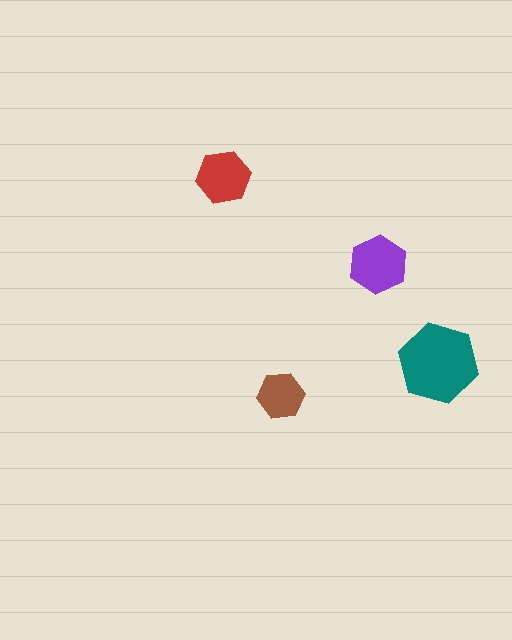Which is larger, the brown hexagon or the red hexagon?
The red one.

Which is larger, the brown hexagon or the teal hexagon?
The teal one.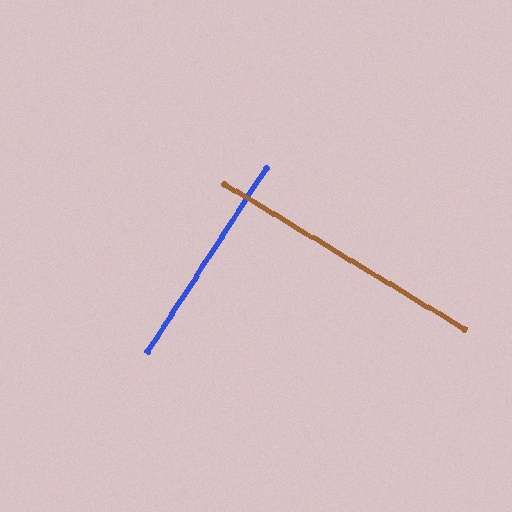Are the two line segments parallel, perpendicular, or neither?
Perpendicular — they meet at approximately 88°.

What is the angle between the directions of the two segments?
Approximately 88 degrees.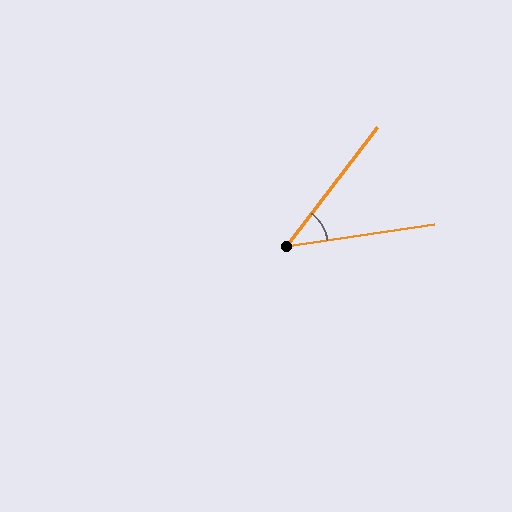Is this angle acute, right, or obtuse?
It is acute.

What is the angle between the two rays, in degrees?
Approximately 44 degrees.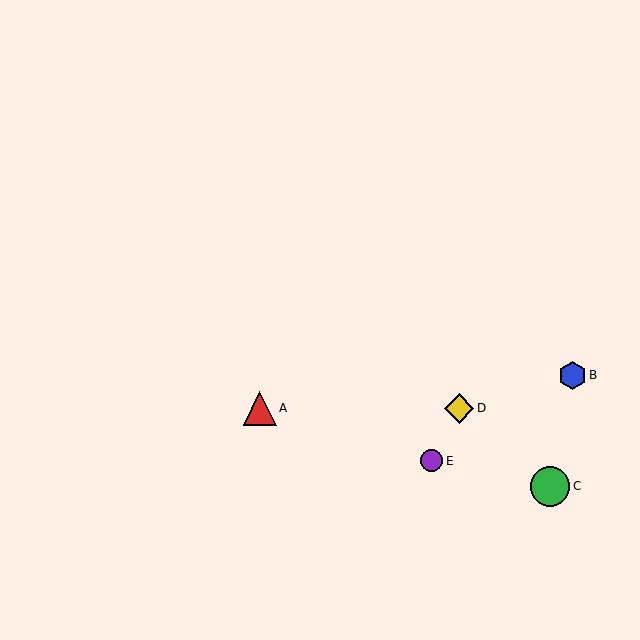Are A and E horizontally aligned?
No, A is at y≈408 and E is at y≈461.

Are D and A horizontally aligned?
Yes, both are at y≈408.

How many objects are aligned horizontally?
2 objects (A, D) are aligned horizontally.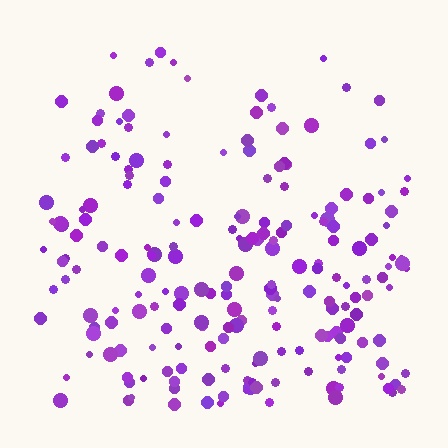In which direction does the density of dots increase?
From top to bottom, with the bottom side densest.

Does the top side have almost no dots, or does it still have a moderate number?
Still a moderate number, just noticeably fewer than the bottom.